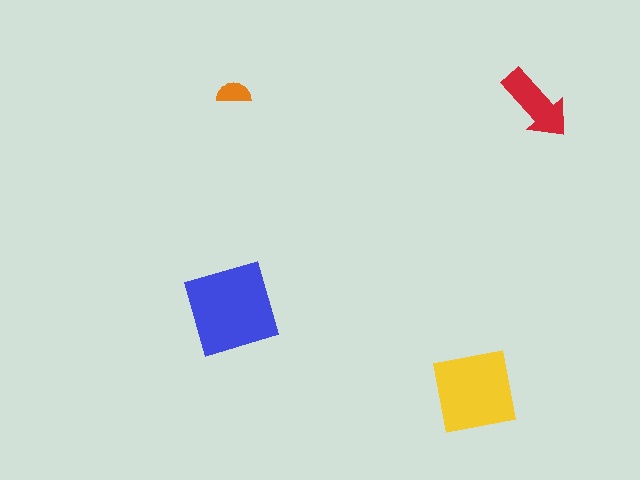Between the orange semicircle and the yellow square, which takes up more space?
The yellow square.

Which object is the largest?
The blue square.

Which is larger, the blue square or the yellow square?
The blue square.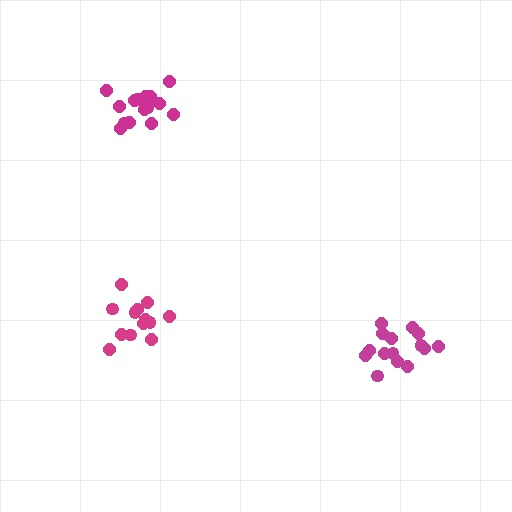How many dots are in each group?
Group 1: 16 dots, Group 2: 15 dots, Group 3: 13 dots (44 total).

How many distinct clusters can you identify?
There are 3 distinct clusters.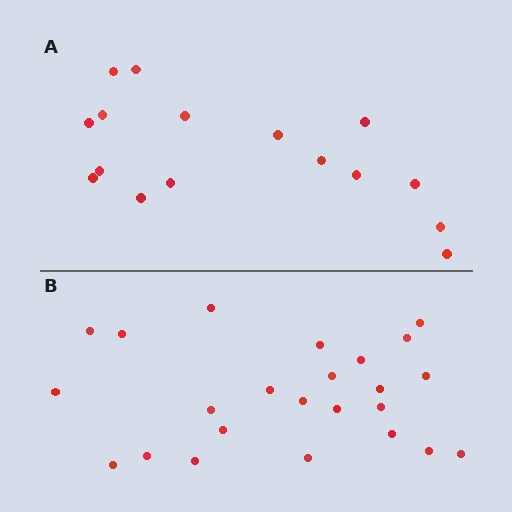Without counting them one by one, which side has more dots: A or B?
Region B (the bottom region) has more dots.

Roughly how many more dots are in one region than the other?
Region B has roughly 8 or so more dots than region A.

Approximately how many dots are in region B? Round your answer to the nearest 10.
About 20 dots. (The exact count is 24, which rounds to 20.)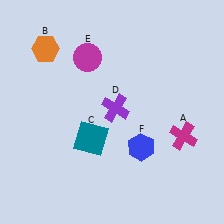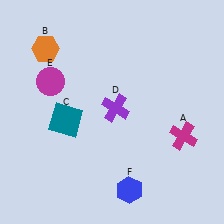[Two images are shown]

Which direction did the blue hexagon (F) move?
The blue hexagon (F) moved down.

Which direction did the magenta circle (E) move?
The magenta circle (E) moved left.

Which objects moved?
The objects that moved are: the teal square (C), the magenta circle (E), the blue hexagon (F).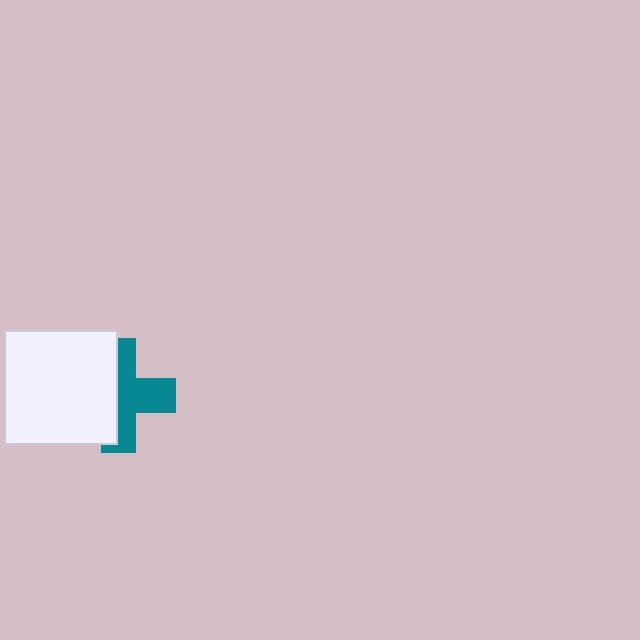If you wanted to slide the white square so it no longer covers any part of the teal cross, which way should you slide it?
Slide it left — that is the most direct way to separate the two shapes.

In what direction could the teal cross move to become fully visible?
The teal cross could move right. That would shift it out from behind the white square entirely.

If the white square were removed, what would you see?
You would see the complete teal cross.